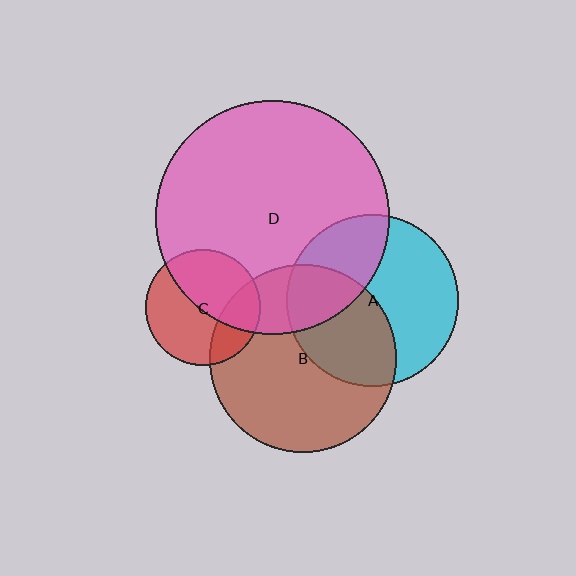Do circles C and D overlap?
Yes.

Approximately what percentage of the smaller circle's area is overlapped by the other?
Approximately 50%.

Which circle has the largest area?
Circle D (pink).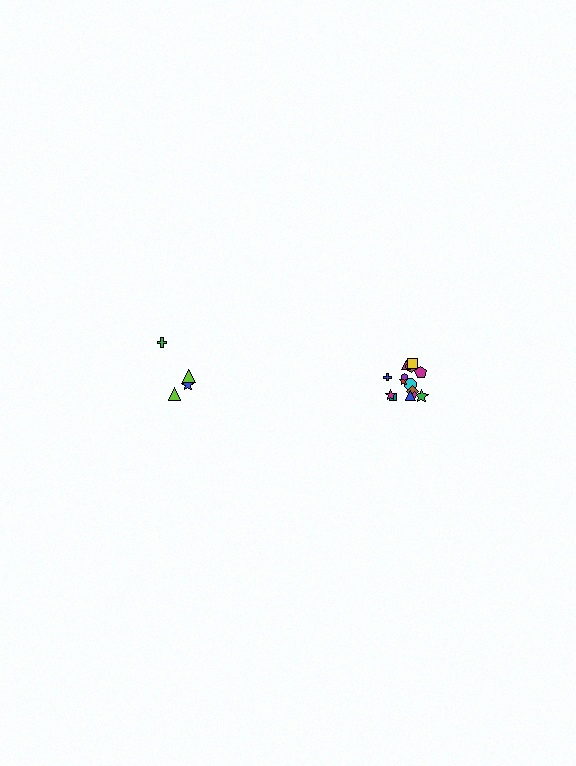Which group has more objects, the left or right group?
The right group.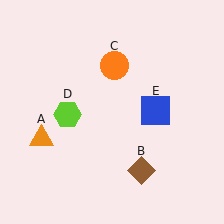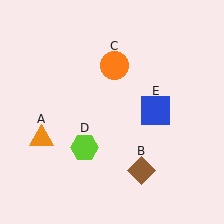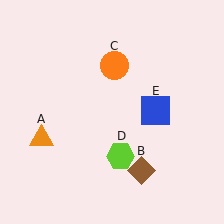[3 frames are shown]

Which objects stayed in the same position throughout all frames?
Orange triangle (object A) and brown diamond (object B) and orange circle (object C) and blue square (object E) remained stationary.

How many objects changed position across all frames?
1 object changed position: lime hexagon (object D).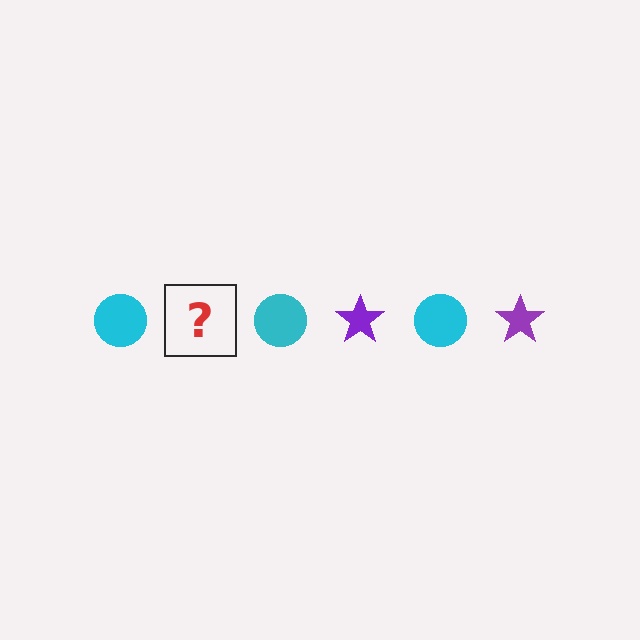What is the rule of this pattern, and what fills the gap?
The rule is that the pattern alternates between cyan circle and purple star. The gap should be filled with a purple star.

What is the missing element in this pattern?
The missing element is a purple star.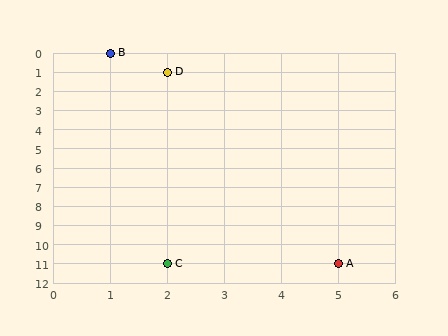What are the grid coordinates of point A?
Point A is at grid coordinates (5, 11).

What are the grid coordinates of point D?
Point D is at grid coordinates (2, 1).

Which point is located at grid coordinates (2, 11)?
Point C is at (2, 11).